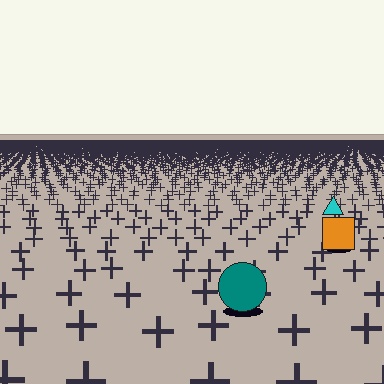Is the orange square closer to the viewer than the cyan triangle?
Yes. The orange square is closer — you can tell from the texture gradient: the ground texture is coarser near it.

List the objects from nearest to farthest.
From nearest to farthest: the teal circle, the orange square, the cyan triangle.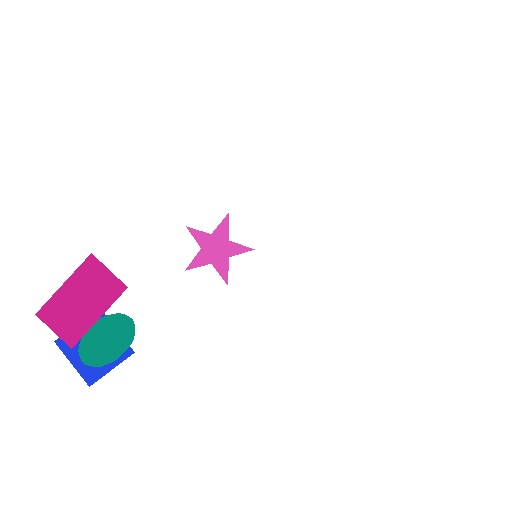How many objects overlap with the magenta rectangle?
2 objects overlap with the magenta rectangle.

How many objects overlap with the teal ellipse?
2 objects overlap with the teal ellipse.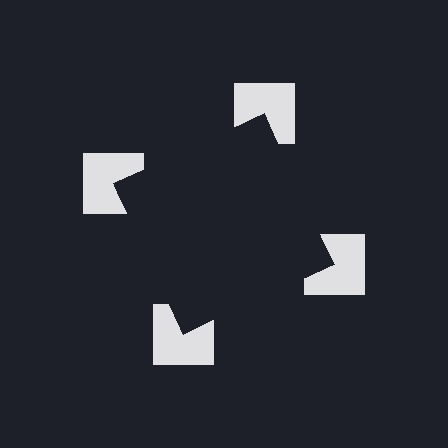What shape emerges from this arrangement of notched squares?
An illusory square — its edges are inferred from the aligned wedge cuts in the notched squares, not physically drawn.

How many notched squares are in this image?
There are 4 — one at each vertex of the illusory square.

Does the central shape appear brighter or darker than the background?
It typically appears slightly darker than the background, even though no actual brightness change is drawn.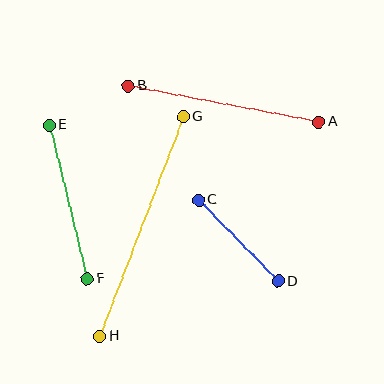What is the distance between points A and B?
The distance is approximately 194 pixels.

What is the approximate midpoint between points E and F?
The midpoint is at approximately (68, 202) pixels.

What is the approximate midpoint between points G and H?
The midpoint is at approximately (141, 227) pixels.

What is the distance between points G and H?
The distance is approximately 235 pixels.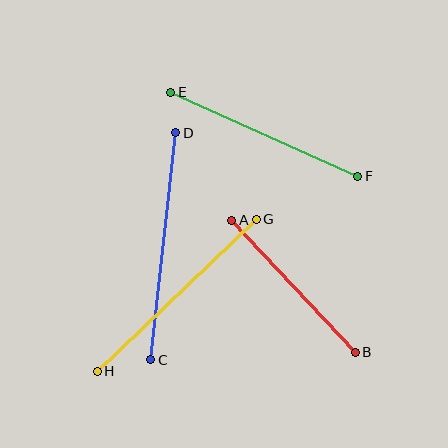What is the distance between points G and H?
The distance is approximately 220 pixels.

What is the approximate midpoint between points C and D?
The midpoint is at approximately (163, 246) pixels.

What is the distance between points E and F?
The distance is approximately 205 pixels.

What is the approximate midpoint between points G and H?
The midpoint is at approximately (177, 295) pixels.